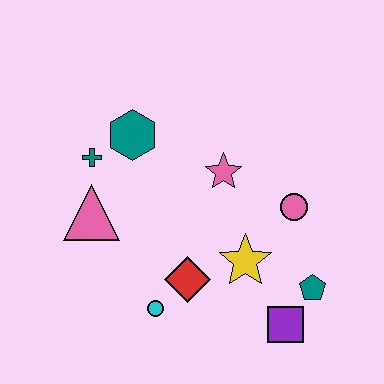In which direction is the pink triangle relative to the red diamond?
The pink triangle is to the left of the red diamond.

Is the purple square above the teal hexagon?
No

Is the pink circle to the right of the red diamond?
Yes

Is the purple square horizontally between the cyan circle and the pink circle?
Yes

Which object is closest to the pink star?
The pink circle is closest to the pink star.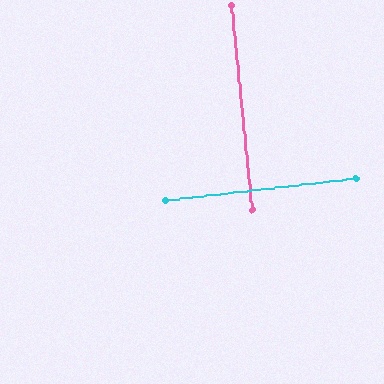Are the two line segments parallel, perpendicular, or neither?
Perpendicular — they meet at approximately 89°.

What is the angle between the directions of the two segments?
Approximately 89 degrees.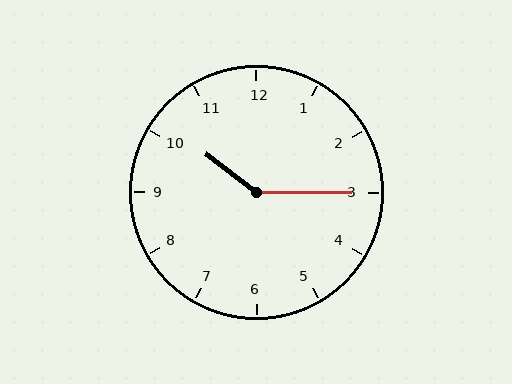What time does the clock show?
10:15.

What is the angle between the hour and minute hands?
Approximately 142 degrees.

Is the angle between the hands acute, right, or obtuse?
It is obtuse.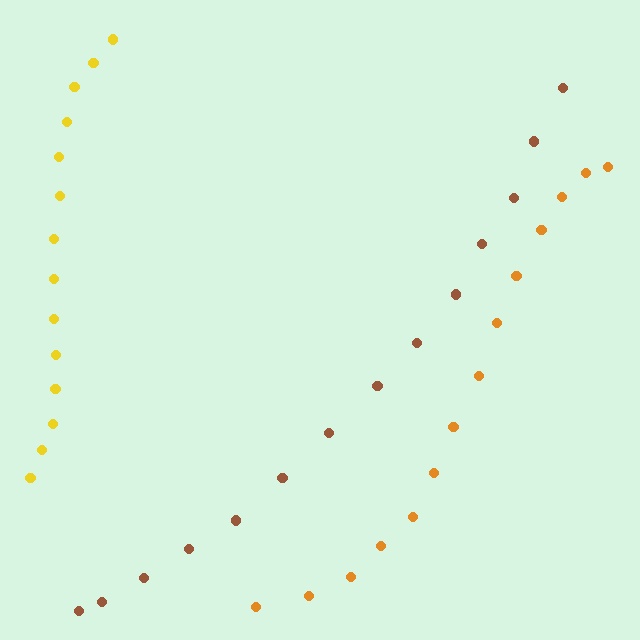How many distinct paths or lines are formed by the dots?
There are 3 distinct paths.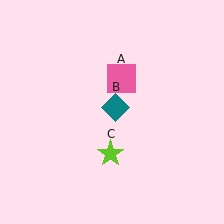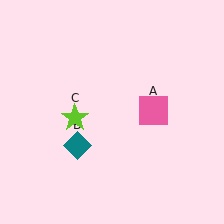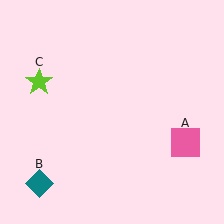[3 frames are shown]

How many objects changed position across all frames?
3 objects changed position: pink square (object A), teal diamond (object B), lime star (object C).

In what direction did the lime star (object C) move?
The lime star (object C) moved up and to the left.